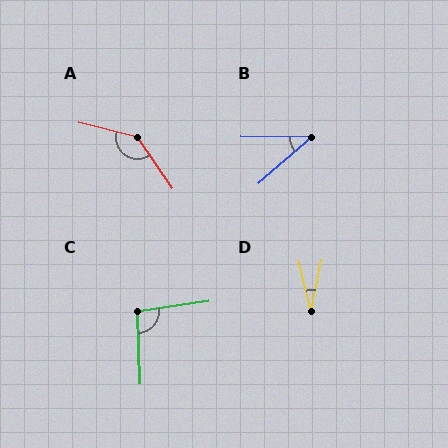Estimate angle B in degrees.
Approximately 41 degrees.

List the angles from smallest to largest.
D (25°), B (41°), C (97°), A (138°).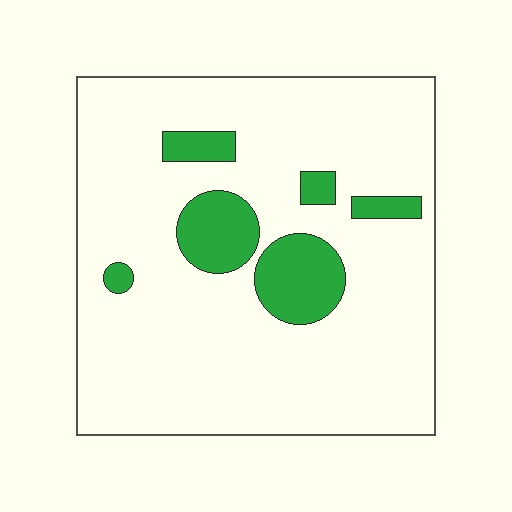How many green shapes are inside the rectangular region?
6.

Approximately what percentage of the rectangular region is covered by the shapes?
Approximately 15%.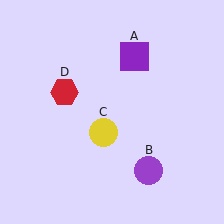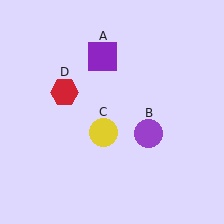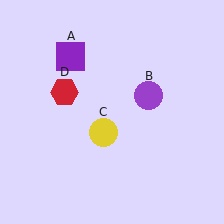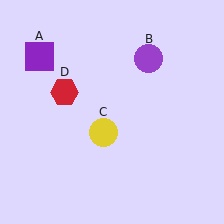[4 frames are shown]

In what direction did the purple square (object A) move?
The purple square (object A) moved left.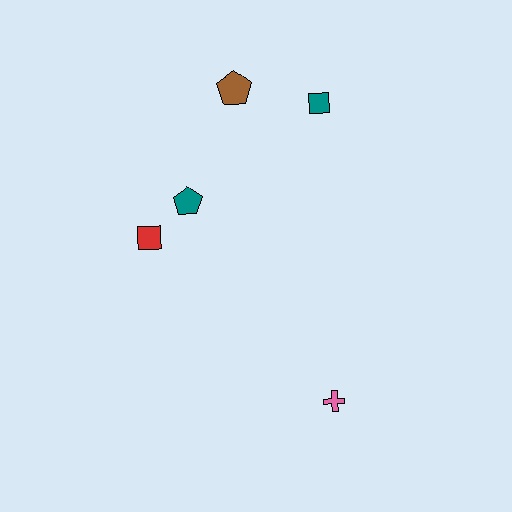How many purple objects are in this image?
There are no purple objects.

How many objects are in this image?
There are 5 objects.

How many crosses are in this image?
There is 1 cross.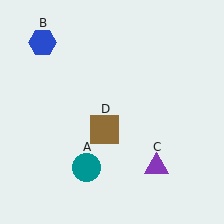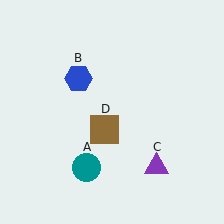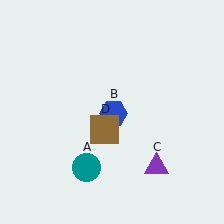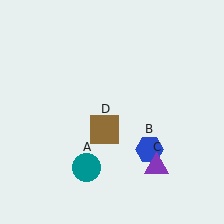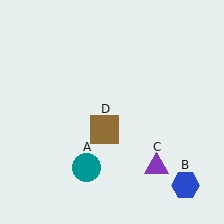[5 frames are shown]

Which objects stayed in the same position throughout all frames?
Teal circle (object A) and purple triangle (object C) and brown square (object D) remained stationary.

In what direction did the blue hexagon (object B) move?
The blue hexagon (object B) moved down and to the right.